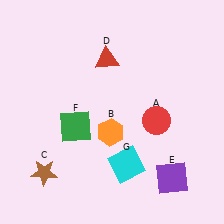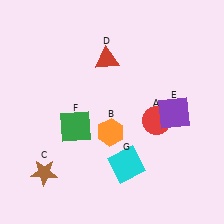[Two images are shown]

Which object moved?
The purple square (E) moved up.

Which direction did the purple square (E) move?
The purple square (E) moved up.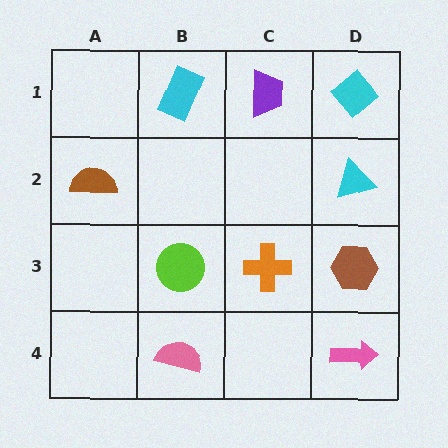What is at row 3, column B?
A lime circle.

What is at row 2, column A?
A brown semicircle.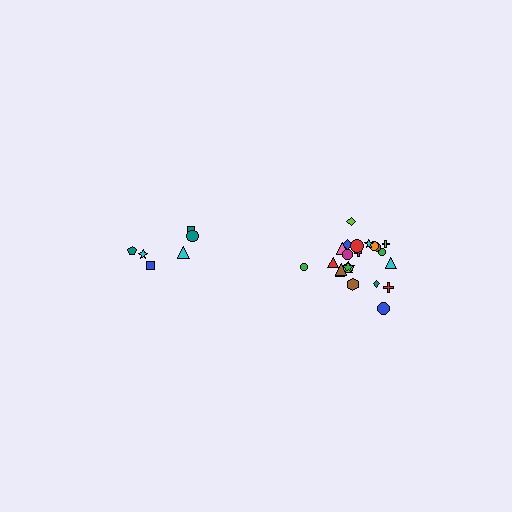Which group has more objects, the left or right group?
The right group.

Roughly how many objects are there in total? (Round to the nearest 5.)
Roughly 30 objects in total.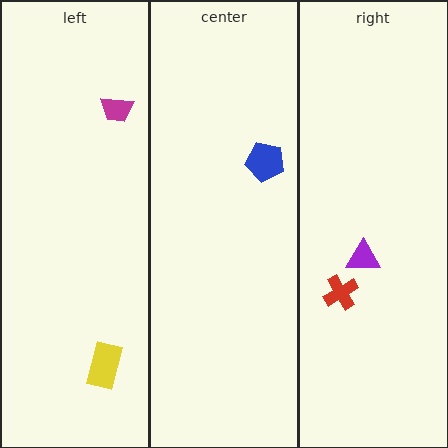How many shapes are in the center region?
1.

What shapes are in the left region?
The yellow rectangle, the magenta trapezoid.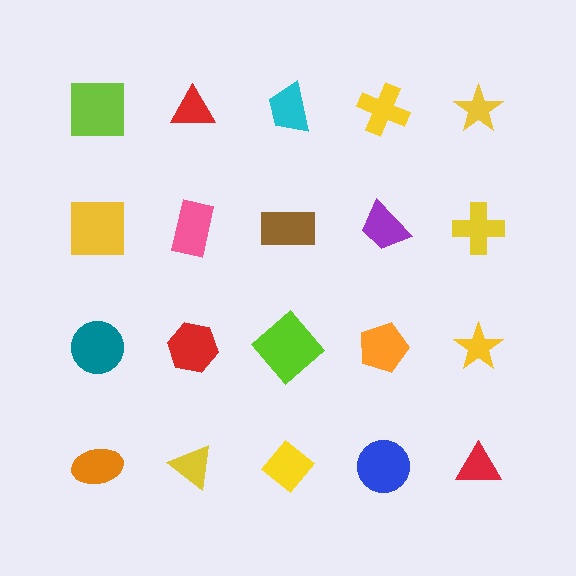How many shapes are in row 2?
5 shapes.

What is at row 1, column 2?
A red triangle.